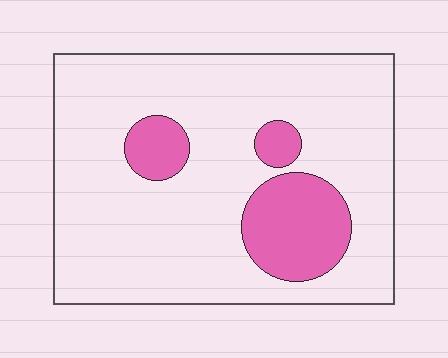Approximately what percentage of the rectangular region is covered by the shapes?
Approximately 15%.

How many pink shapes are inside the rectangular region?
3.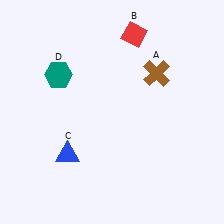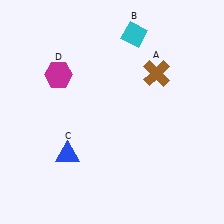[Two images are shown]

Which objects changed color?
B changed from red to cyan. D changed from teal to magenta.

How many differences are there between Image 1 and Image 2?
There are 2 differences between the two images.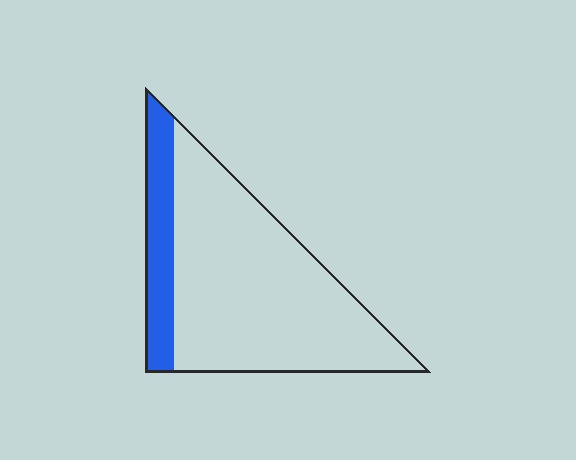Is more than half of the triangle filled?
No.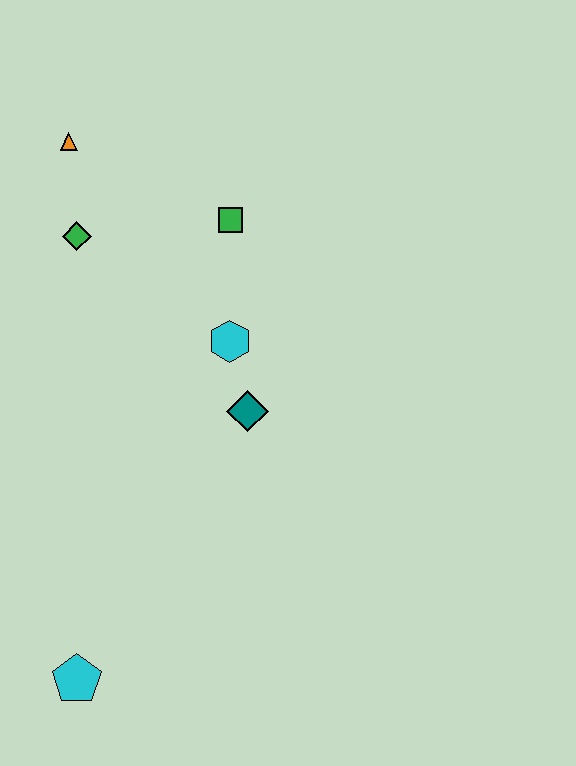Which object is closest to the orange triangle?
The green diamond is closest to the orange triangle.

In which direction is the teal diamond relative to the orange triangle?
The teal diamond is below the orange triangle.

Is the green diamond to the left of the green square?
Yes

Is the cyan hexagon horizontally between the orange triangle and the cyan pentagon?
No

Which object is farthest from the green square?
The cyan pentagon is farthest from the green square.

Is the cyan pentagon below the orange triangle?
Yes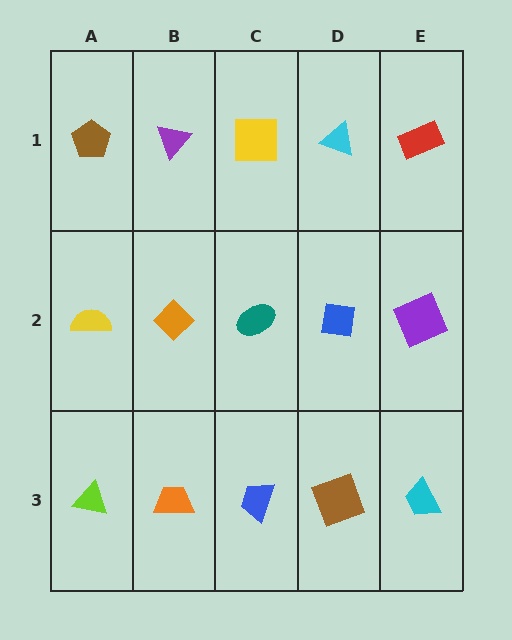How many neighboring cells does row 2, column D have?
4.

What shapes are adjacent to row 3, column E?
A purple square (row 2, column E), a brown square (row 3, column D).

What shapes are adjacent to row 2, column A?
A brown pentagon (row 1, column A), a lime triangle (row 3, column A), an orange diamond (row 2, column B).